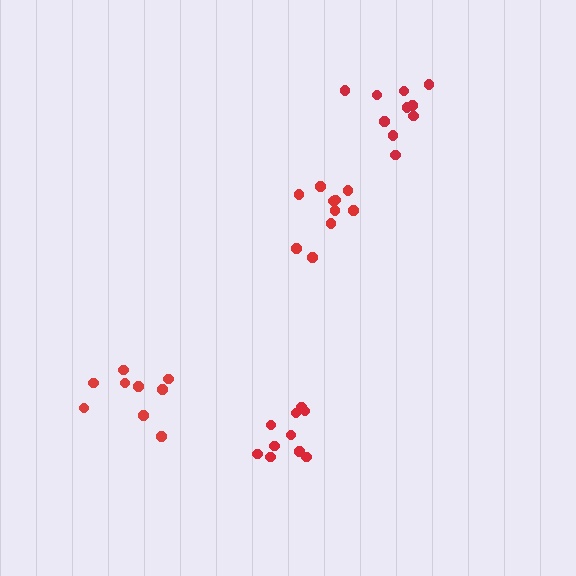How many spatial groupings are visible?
There are 4 spatial groupings.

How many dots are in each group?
Group 1: 10 dots, Group 2: 9 dots, Group 3: 10 dots, Group 4: 10 dots (39 total).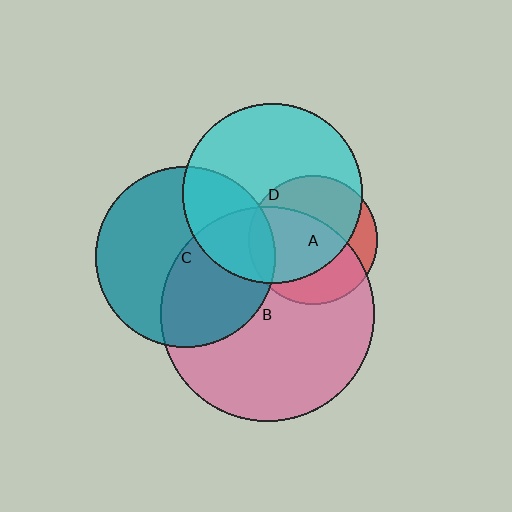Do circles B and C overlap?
Yes.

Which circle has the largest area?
Circle B (pink).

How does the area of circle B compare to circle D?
Approximately 1.4 times.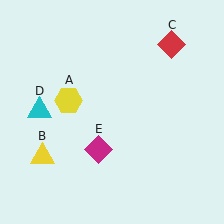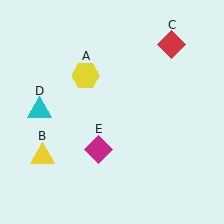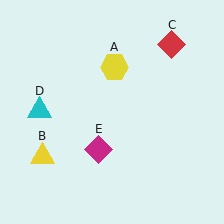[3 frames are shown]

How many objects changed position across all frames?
1 object changed position: yellow hexagon (object A).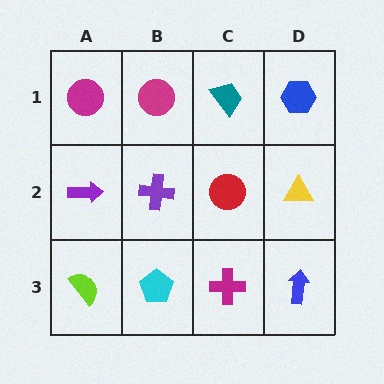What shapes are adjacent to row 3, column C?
A red circle (row 2, column C), a cyan pentagon (row 3, column B), a blue arrow (row 3, column D).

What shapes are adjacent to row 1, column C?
A red circle (row 2, column C), a magenta circle (row 1, column B), a blue hexagon (row 1, column D).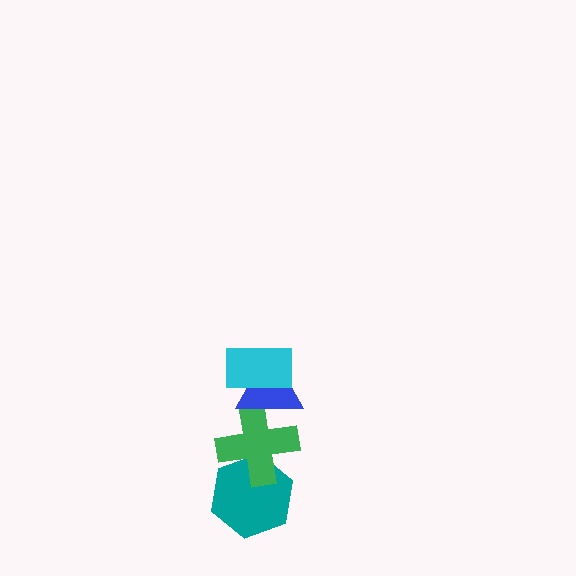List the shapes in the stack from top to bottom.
From top to bottom: the cyan rectangle, the blue triangle, the green cross, the teal hexagon.